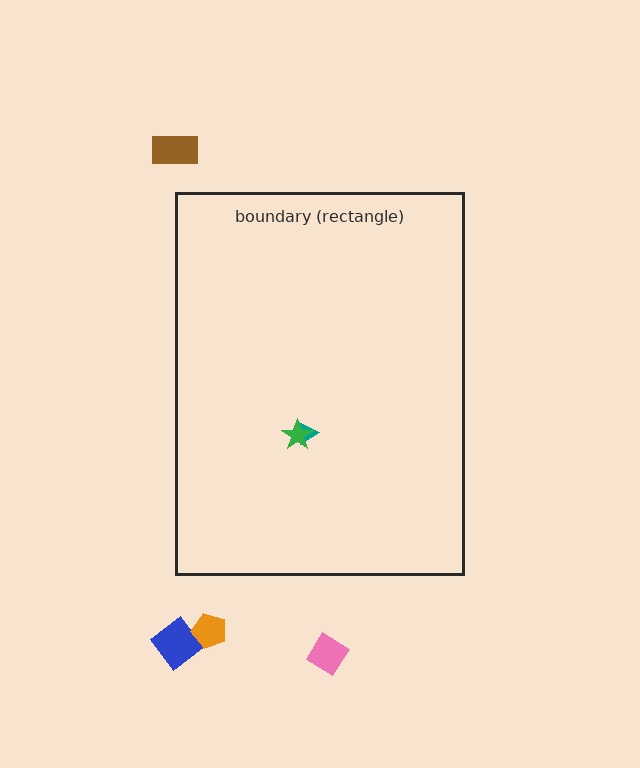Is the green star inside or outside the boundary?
Inside.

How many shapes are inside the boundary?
2 inside, 4 outside.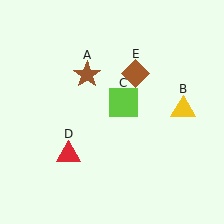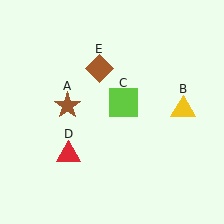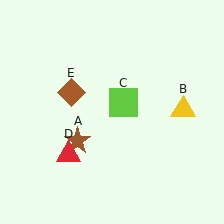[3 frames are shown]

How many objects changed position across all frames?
2 objects changed position: brown star (object A), brown diamond (object E).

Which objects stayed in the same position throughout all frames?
Yellow triangle (object B) and lime square (object C) and red triangle (object D) remained stationary.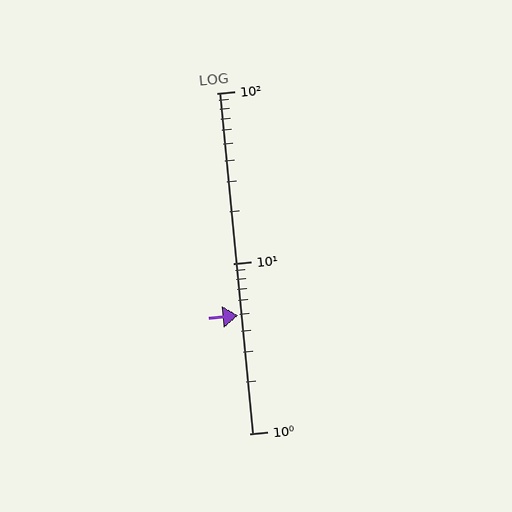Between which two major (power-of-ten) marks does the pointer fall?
The pointer is between 1 and 10.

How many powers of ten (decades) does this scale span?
The scale spans 2 decades, from 1 to 100.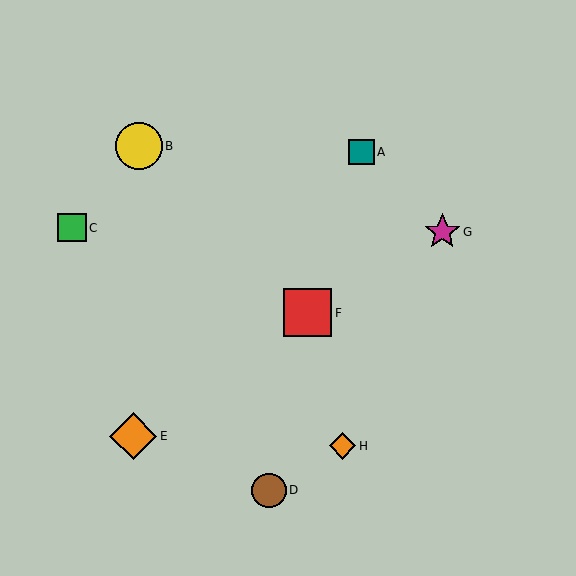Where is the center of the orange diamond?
The center of the orange diamond is at (342, 446).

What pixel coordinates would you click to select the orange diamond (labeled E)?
Click at (133, 436) to select the orange diamond E.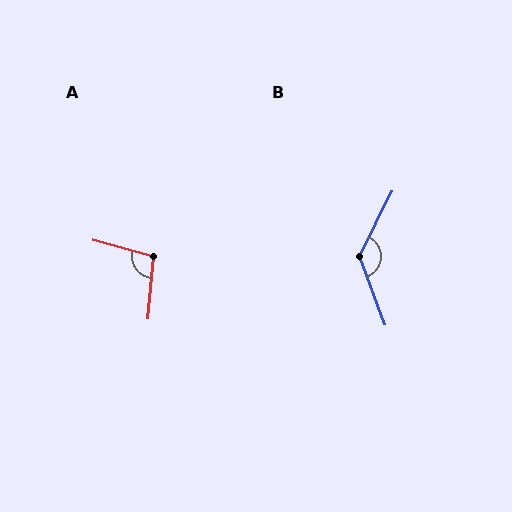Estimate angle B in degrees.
Approximately 133 degrees.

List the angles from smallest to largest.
A (100°), B (133°).